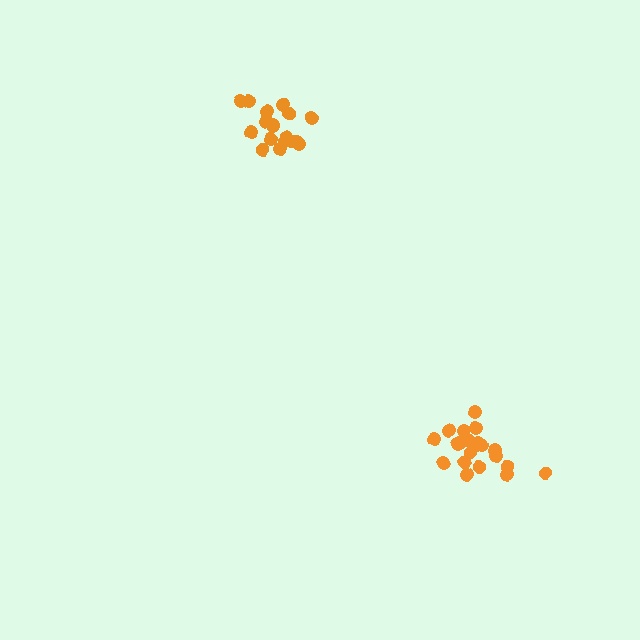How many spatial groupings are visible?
There are 2 spatial groupings.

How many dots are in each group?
Group 1: 21 dots, Group 2: 18 dots (39 total).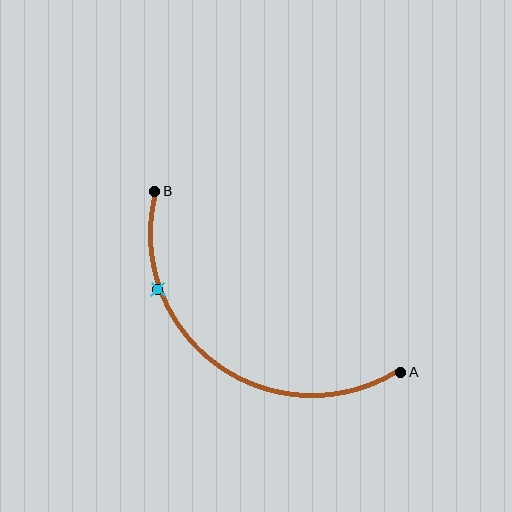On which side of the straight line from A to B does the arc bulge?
The arc bulges below and to the left of the straight line connecting A and B.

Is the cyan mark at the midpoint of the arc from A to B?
No. The cyan mark lies on the arc but is closer to endpoint B. The arc midpoint would be at the point on the curve equidistant along the arc from both A and B.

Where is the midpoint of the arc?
The arc midpoint is the point on the curve farthest from the straight line joining A and B. It sits below and to the left of that line.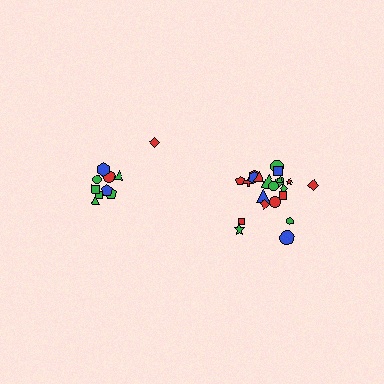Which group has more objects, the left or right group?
The right group.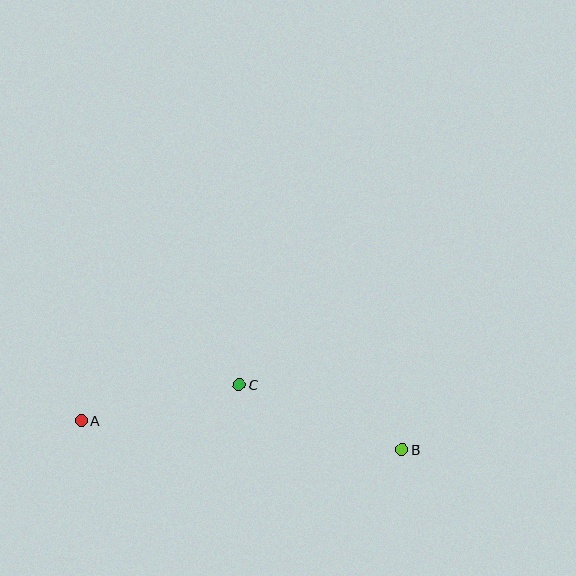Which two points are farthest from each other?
Points A and B are farthest from each other.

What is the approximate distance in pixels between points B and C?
The distance between B and C is approximately 175 pixels.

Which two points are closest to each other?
Points A and C are closest to each other.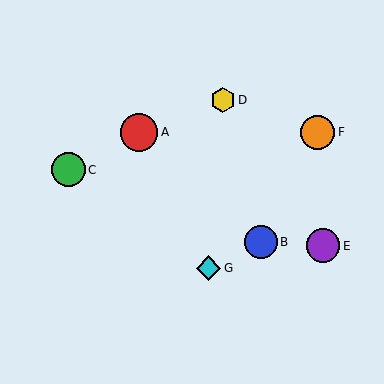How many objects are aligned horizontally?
2 objects (A, F) are aligned horizontally.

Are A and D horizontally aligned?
No, A is at y≈132 and D is at y≈100.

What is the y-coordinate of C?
Object C is at y≈170.